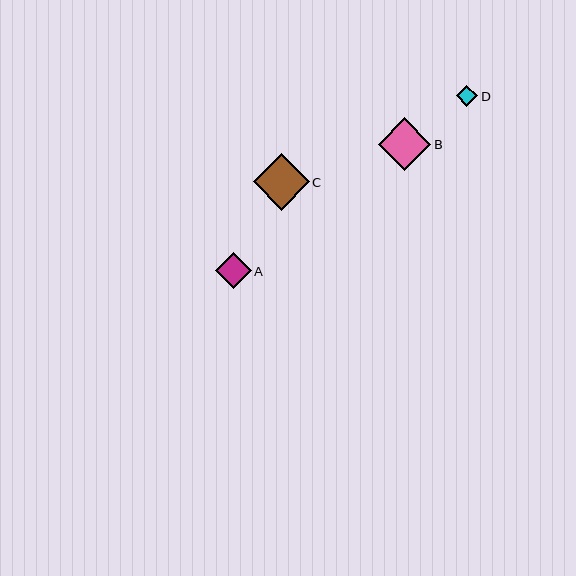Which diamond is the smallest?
Diamond D is the smallest with a size of approximately 22 pixels.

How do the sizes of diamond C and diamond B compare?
Diamond C and diamond B are approximately the same size.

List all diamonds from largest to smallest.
From largest to smallest: C, B, A, D.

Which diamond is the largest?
Diamond C is the largest with a size of approximately 56 pixels.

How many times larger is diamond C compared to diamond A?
Diamond C is approximately 1.6 times the size of diamond A.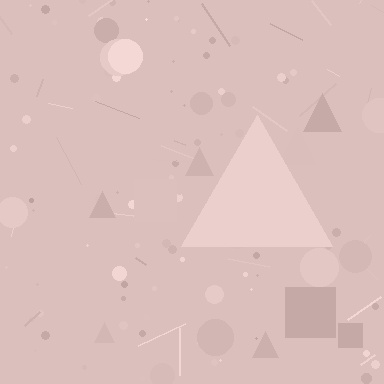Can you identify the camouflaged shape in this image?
The camouflaged shape is a triangle.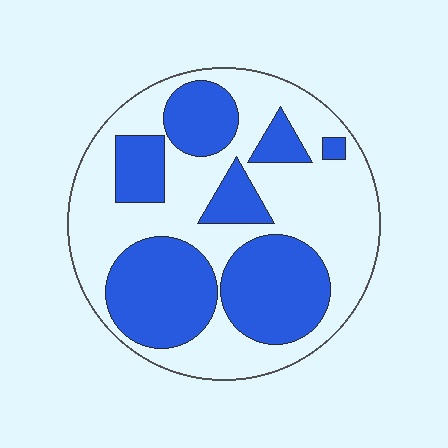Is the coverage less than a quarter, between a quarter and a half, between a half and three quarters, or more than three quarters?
Between a quarter and a half.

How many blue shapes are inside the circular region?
7.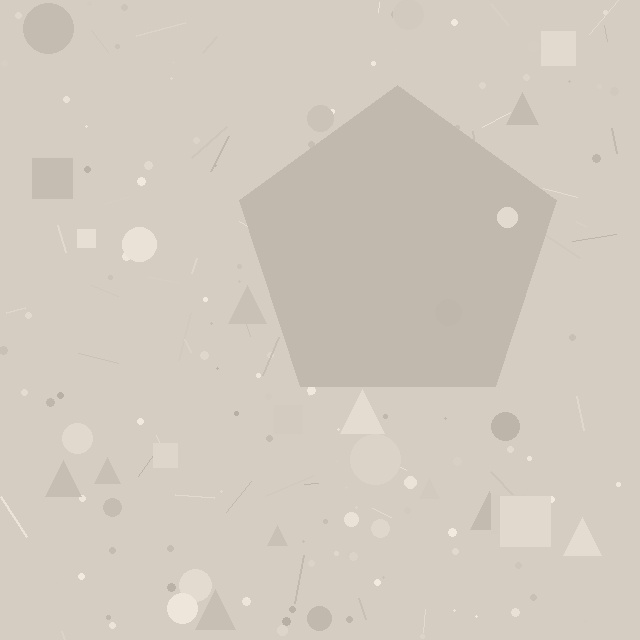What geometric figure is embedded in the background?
A pentagon is embedded in the background.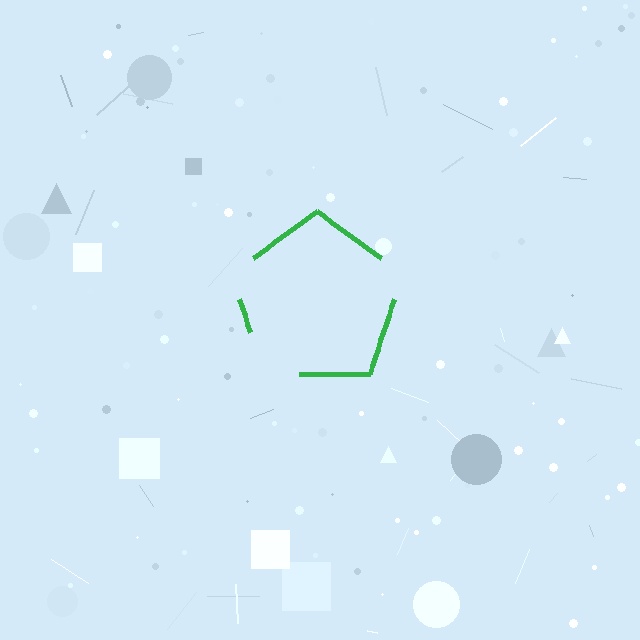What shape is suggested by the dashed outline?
The dashed outline suggests a pentagon.